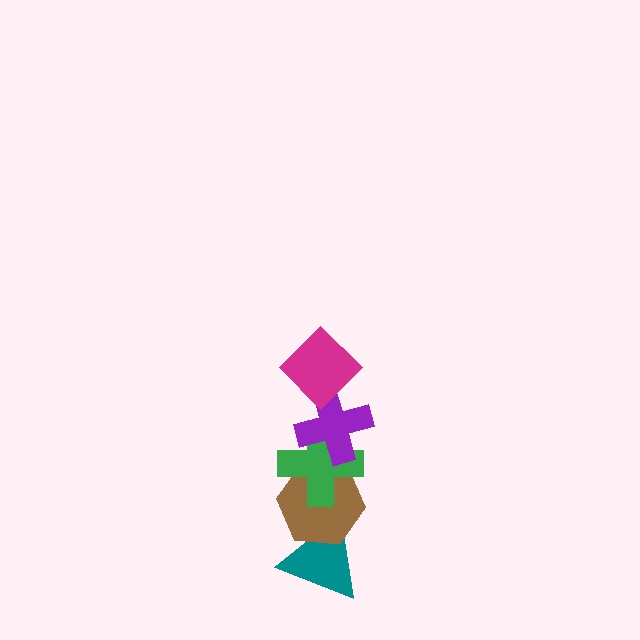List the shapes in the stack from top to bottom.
From top to bottom: the magenta diamond, the purple cross, the green cross, the brown hexagon, the teal triangle.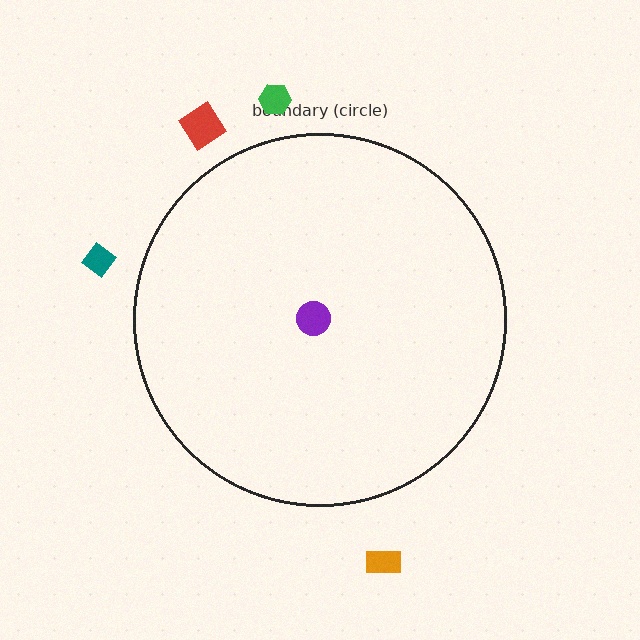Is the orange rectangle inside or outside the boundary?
Outside.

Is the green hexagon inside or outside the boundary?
Outside.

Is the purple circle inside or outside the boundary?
Inside.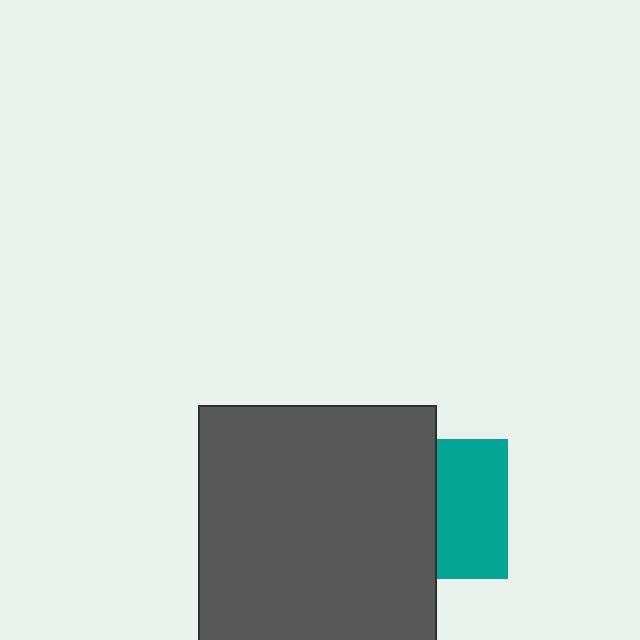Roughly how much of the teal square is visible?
About half of it is visible (roughly 50%).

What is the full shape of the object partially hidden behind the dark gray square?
The partially hidden object is a teal square.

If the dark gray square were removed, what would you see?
You would see the complete teal square.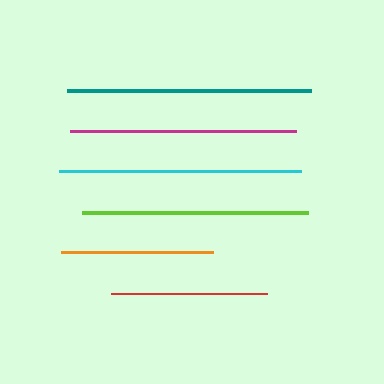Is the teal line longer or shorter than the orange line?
The teal line is longer than the orange line.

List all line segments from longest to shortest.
From longest to shortest: teal, cyan, lime, magenta, red, orange.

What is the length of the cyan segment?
The cyan segment is approximately 242 pixels long.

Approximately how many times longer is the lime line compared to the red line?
The lime line is approximately 1.4 times the length of the red line.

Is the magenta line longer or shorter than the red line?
The magenta line is longer than the red line.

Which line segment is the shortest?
The orange line is the shortest at approximately 152 pixels.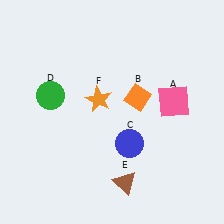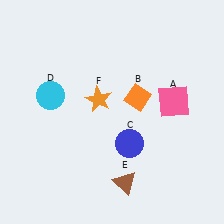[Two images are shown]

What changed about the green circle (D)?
In Image 1, D is green. In Image 2, it changed to cyan.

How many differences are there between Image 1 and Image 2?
There is 1 difference between the two images.